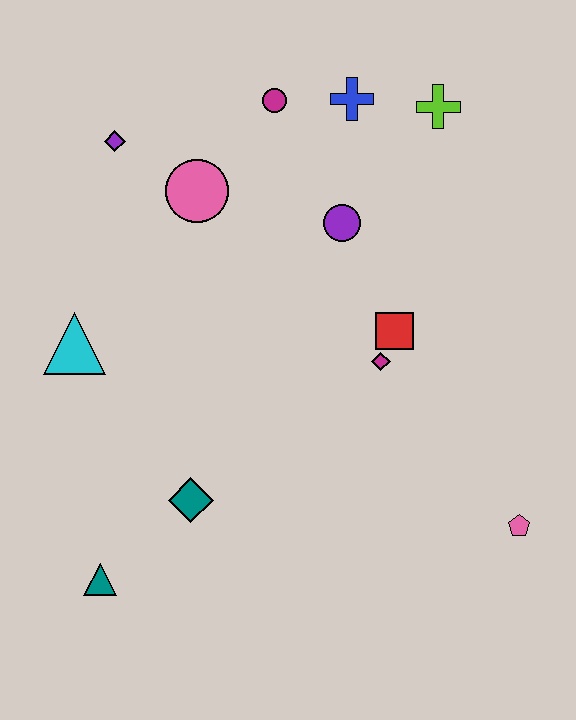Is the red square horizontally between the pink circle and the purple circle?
No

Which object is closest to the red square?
The magenta diamond is closest to the red square.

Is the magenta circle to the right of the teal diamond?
Yes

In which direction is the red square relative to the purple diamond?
The red square is to the right of the purple diamond.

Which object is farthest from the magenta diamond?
The teal triangle is farthest from the magenta diamond.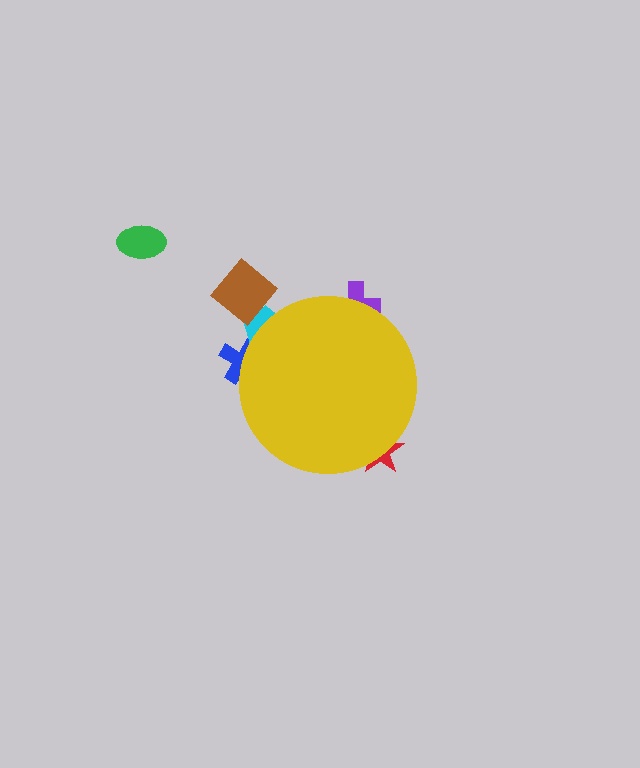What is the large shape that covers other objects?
A yellow circle.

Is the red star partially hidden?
Yes, the red star is partially hidden behind the yellow circle.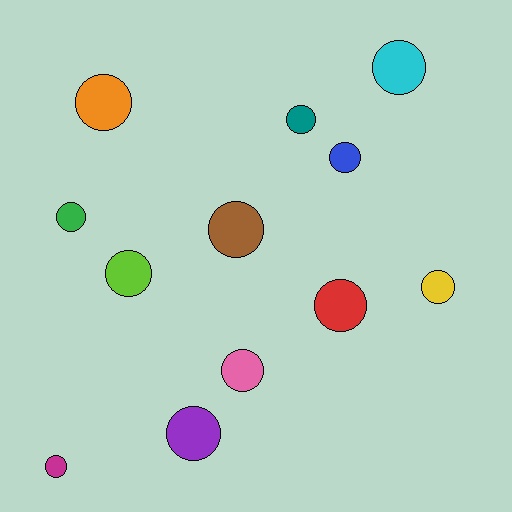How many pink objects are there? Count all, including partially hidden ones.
There is 1 pink object.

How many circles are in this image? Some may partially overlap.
There are 12 circles.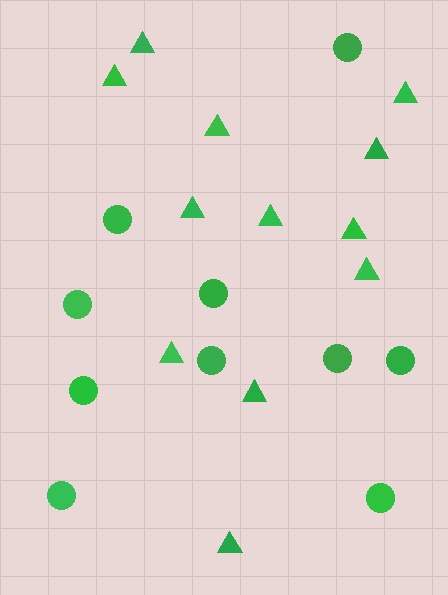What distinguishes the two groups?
There are 2 groups: one group of triangles (12) and one group of circles (10).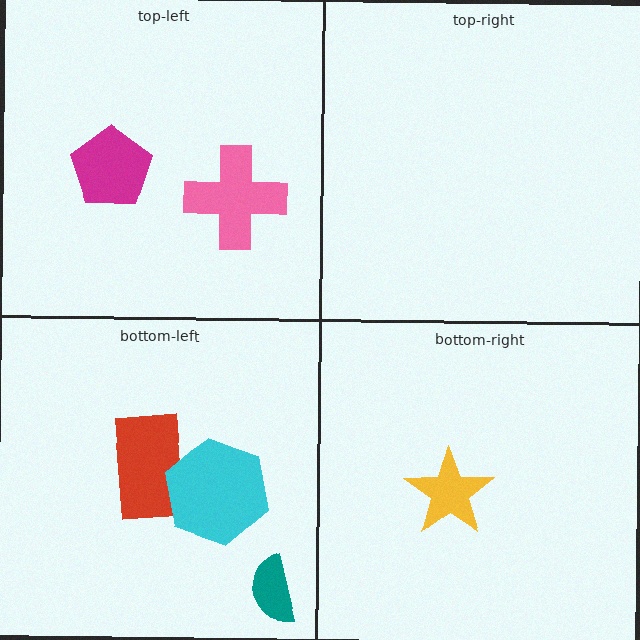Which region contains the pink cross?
The top-left region.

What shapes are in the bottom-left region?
The red rectangle, the cyan hexagon, the teal semicircle.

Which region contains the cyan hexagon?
The bottom-left region.